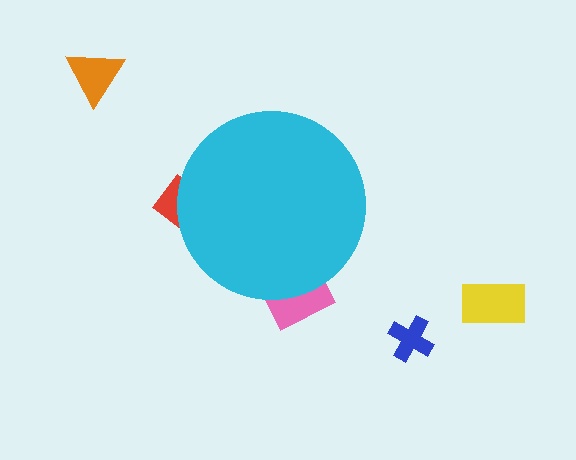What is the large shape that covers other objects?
A cyan circle.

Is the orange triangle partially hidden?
No, the orange triangle is fully visible.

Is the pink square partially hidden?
Yes, the pink square is partially hidden behind the cyan circle.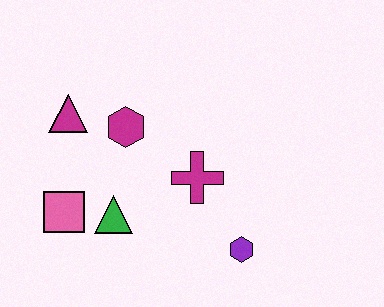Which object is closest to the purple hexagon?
The magenta cross is closest to the purple hexagon.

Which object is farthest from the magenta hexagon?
The purple hexagon is farthest from the magenta hexagon.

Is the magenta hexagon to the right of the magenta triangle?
Yes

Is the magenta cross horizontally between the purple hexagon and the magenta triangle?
Yes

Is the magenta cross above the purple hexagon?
Yes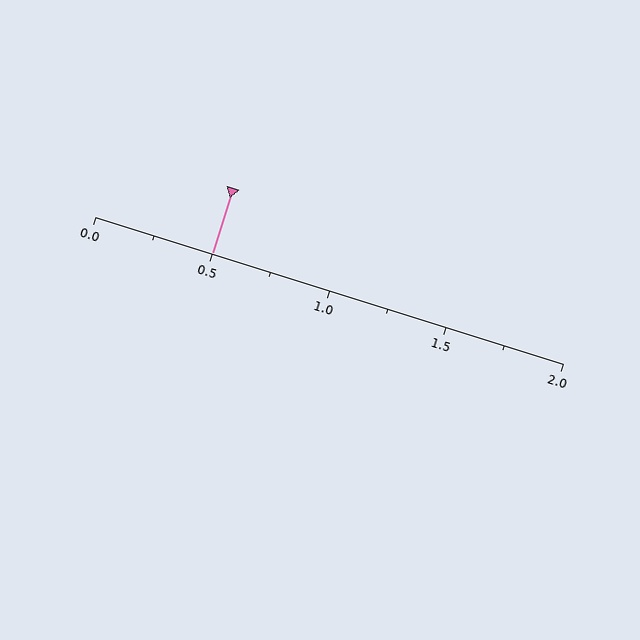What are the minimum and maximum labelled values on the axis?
The axis runs from 0.0 to 2.0.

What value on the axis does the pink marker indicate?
The marker indicates approximately 0.5.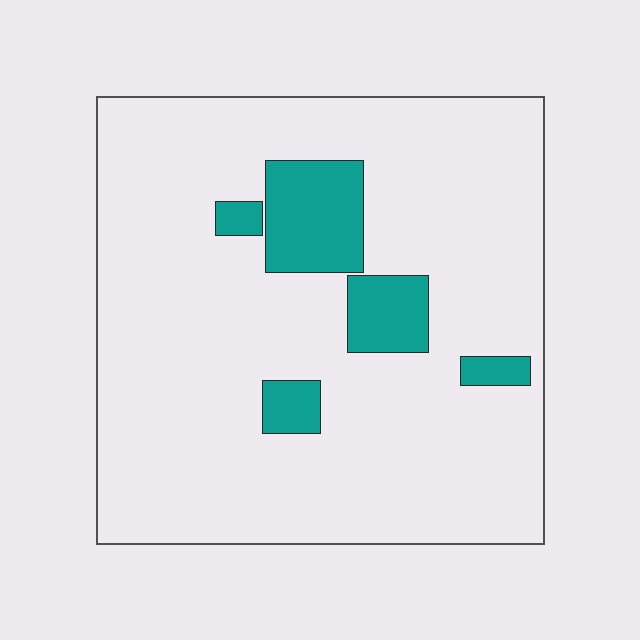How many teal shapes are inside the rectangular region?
5.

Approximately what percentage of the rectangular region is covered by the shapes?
Approximately 10%.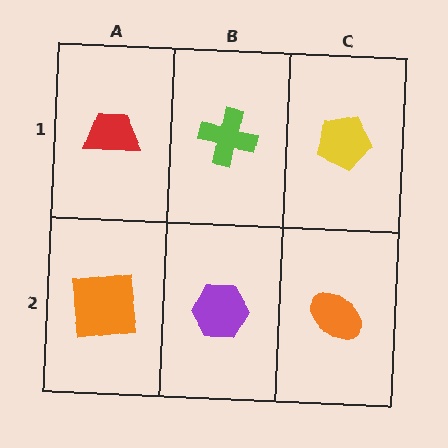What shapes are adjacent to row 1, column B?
A purple hexagon (row 2, column B), a red trapezoid (row 1, column A), a yellow pentagon (row 1, column C).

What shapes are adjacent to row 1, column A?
An orange square (row 2, column A), a lime cross (row 1, column B).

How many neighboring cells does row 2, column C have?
2.